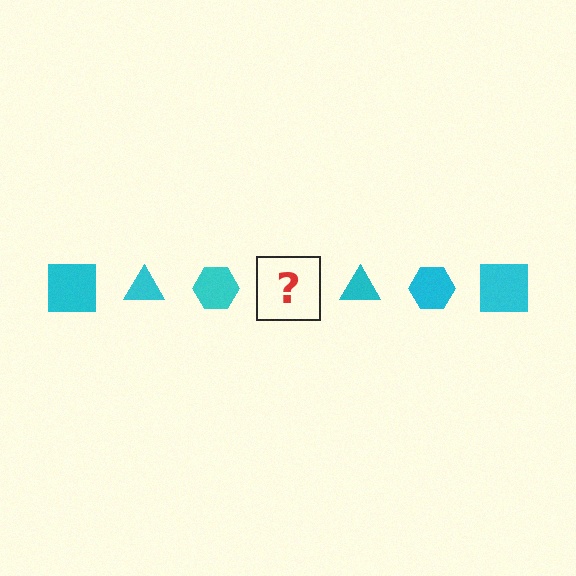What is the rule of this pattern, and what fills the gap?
The rule is that the pattern cycles through square, triangle, hexagon shapes in cyan. The gap should be filled with a cyan square.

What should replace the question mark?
The question mark should be replaced with a cyan square.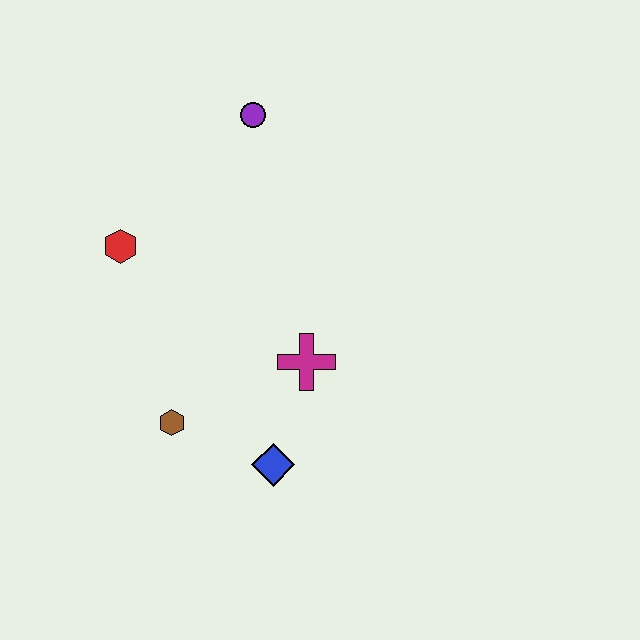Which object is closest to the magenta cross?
The blue diamond is closest to the magenta cross.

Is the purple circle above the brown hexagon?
Yes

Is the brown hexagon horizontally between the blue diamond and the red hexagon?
Yes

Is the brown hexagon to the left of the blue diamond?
Yes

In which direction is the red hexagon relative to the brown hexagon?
The red hexagon is above the brown hexagon.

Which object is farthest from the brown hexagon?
The purple circle is farthest from the brown hexagon.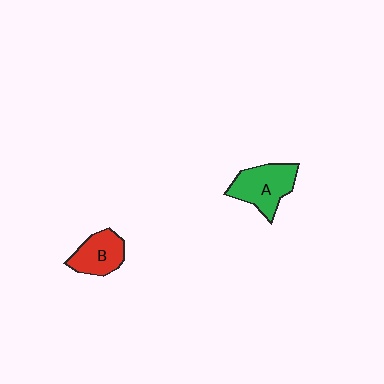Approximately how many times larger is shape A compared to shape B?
Approximately 1.3 times.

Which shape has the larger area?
Shape A (green).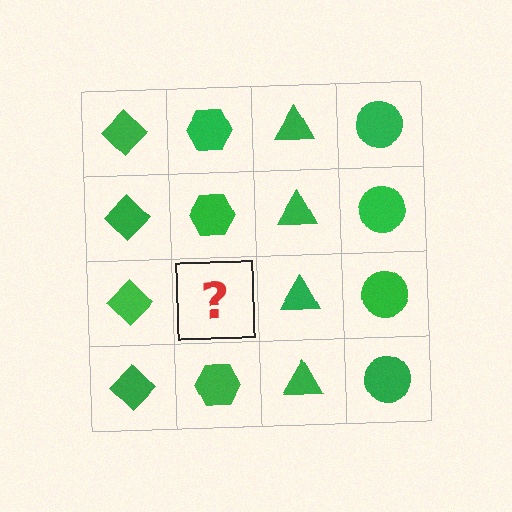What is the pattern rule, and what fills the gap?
The rule is that each column has a consistent shape. The gap should be filled with a green hexagon.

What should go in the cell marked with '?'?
The missing cell should contain a green hexagon.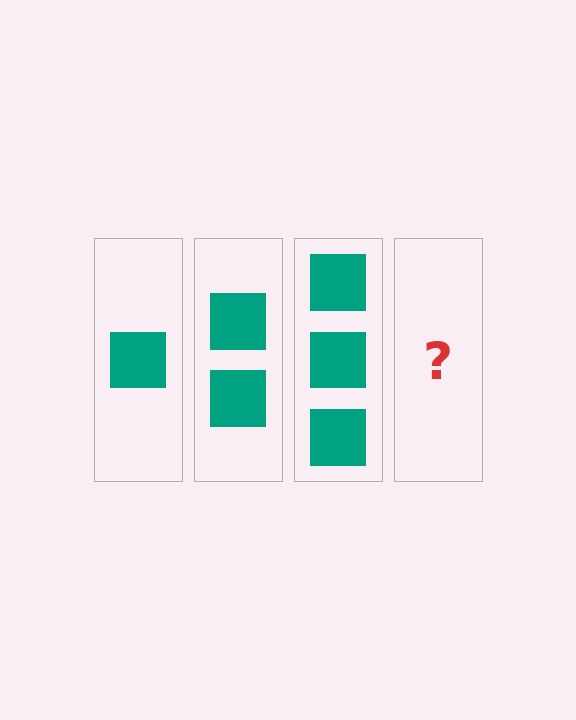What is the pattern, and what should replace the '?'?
The pattern is that each step adds one more square. The '?' should be 4 squares.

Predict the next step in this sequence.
The next step is 4 squares.